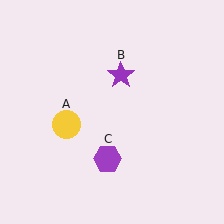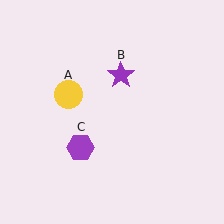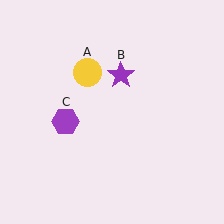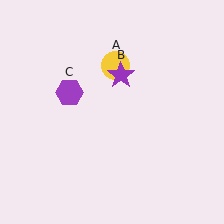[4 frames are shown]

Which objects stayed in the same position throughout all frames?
Purple star (object B) remained stationary.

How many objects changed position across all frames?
2 objects changed position: yellow circle (object A), purple hexagon (object C).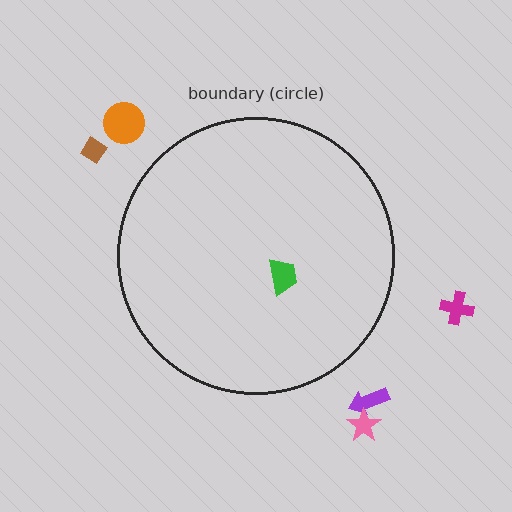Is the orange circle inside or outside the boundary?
Outside.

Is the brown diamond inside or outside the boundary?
Outside.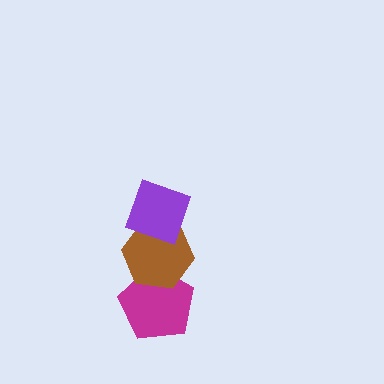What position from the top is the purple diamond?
The purple diamond is 1st from the top.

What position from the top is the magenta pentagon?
The magenta pentagon is 3rd from the top.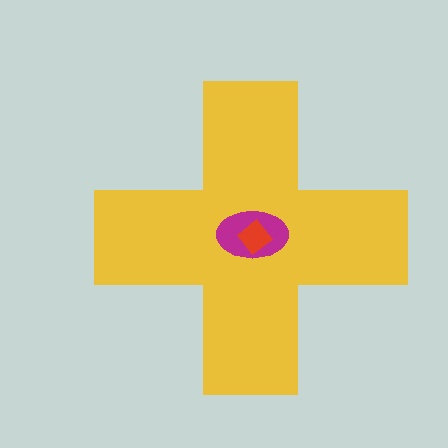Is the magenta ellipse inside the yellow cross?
Yes.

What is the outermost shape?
The yellow cross.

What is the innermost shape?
The red diamond.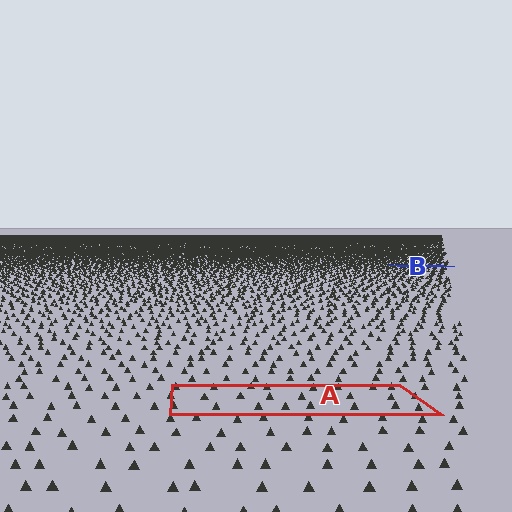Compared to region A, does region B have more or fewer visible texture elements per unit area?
Region B has more texture elements per unit area — they are packed more densely because it is farther away.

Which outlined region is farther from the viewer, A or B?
Region B is farther from the viewer — the texture elements inside it appear smaller and more densely packed.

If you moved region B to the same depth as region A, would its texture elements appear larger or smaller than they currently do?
They would appear larger. At a closer depth, the same texture elements are projected at a bigger on-screen size.